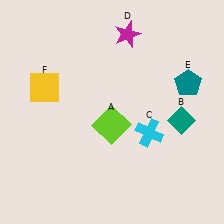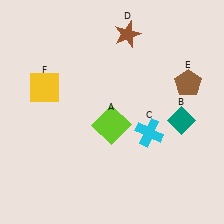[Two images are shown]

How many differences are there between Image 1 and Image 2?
There are 2 differences between the two images.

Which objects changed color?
D changed from magenta to brown. E changed from teal to brown.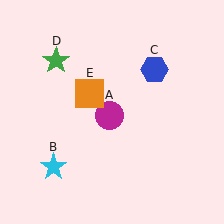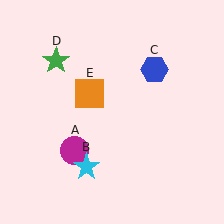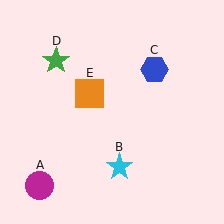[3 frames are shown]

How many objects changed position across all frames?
2 objects changed position: magenta circle (object A), cyan star (object B).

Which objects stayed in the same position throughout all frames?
Blue hexagon (object C) and green star (object D) and orange square (object E) remained stationary.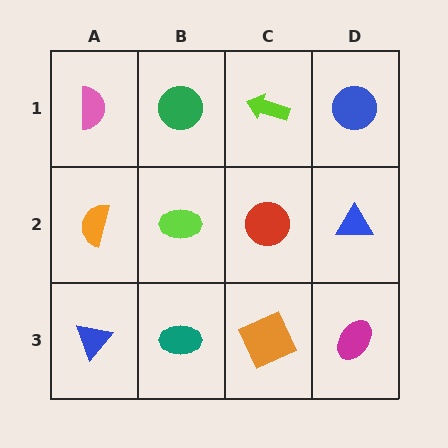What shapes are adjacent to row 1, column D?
A blue triangle (row 2, column D), a lime arrow (row 1, column C).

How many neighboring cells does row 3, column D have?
2.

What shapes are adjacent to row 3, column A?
An orange semicircle (row 2, column A), a teal ellipse (row 3, column B).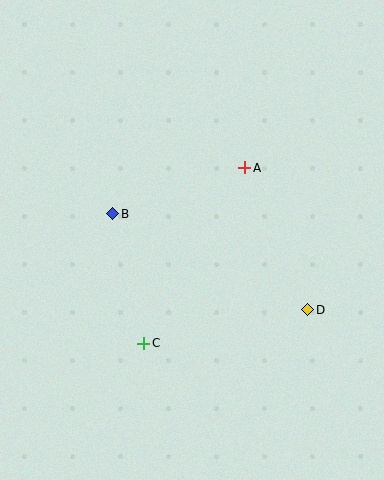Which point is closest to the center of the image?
Point B at (113, 214) is closest to the center.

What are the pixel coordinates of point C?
Point C is at (144, 343).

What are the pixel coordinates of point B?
Point B is at (113, 214).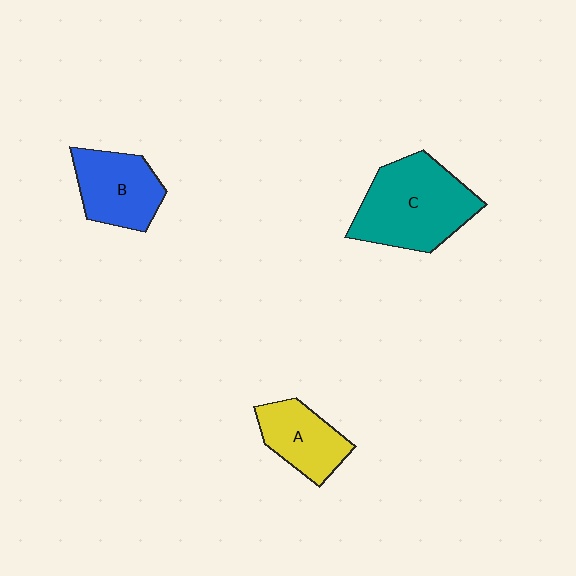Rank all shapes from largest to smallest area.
From largest to smallest: C (teal), B (blue), A (yellow).